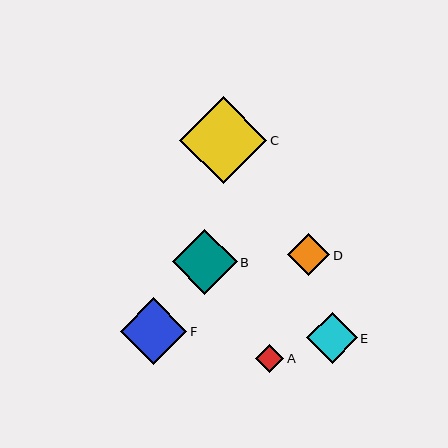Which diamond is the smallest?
Diamond A is the smallest with a size of approximately 28 pixels.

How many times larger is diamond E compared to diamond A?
Diamond E is approximately 1.8 times the size of diamond A.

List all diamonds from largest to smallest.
From largest to smallest: C, F, B, E, D, A.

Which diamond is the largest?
Diamond C is the largest with a size of approximately 87 pixels.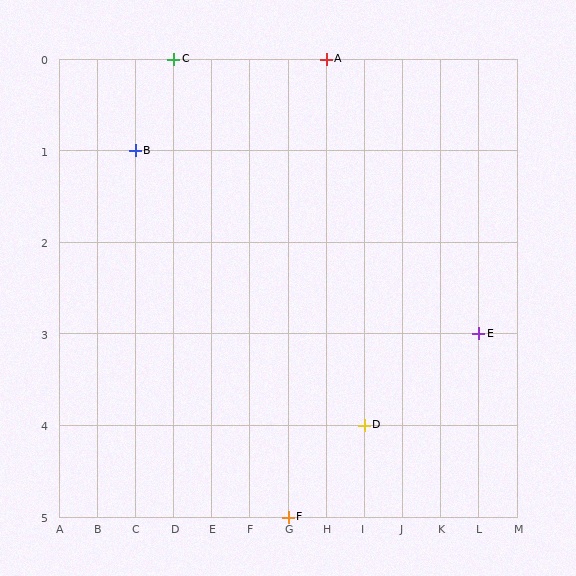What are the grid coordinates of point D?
Point D is at grid coordinates (I, 4).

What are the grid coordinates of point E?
Point E is at grid coordinates (L, 3).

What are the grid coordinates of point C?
Point C is at grid coordinates (D, 0).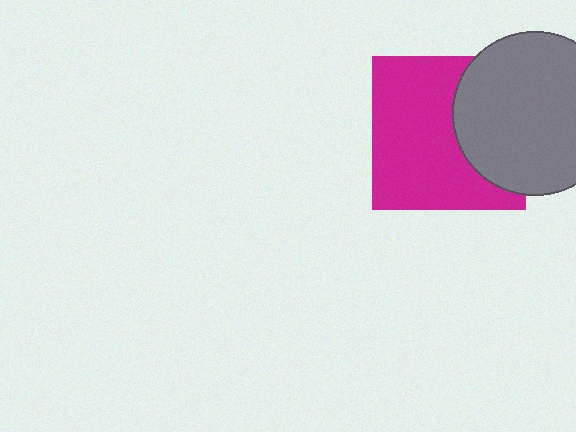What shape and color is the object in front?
The object in front is a gray circle.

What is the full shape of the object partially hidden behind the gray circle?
The partially hidden object is a magenta square.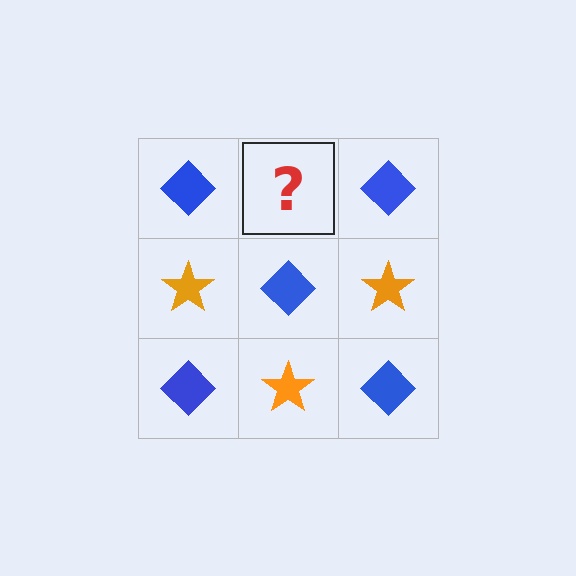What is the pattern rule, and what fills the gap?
The rule is that it alternates blue diamond and orange star in a checkerboard pattern. The gap should be filled with an orange star.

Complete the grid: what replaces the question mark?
The question mark should be replaced with an orange star.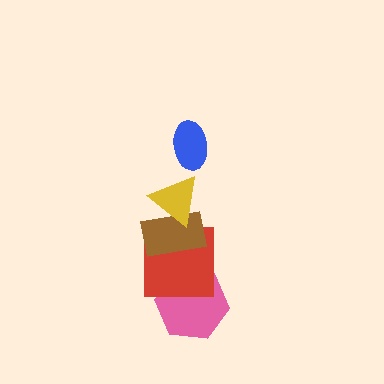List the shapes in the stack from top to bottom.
From top to bottom: the blue ellipse, the yellow triangle, the brown rectangle, the red square, the pink hexagon.